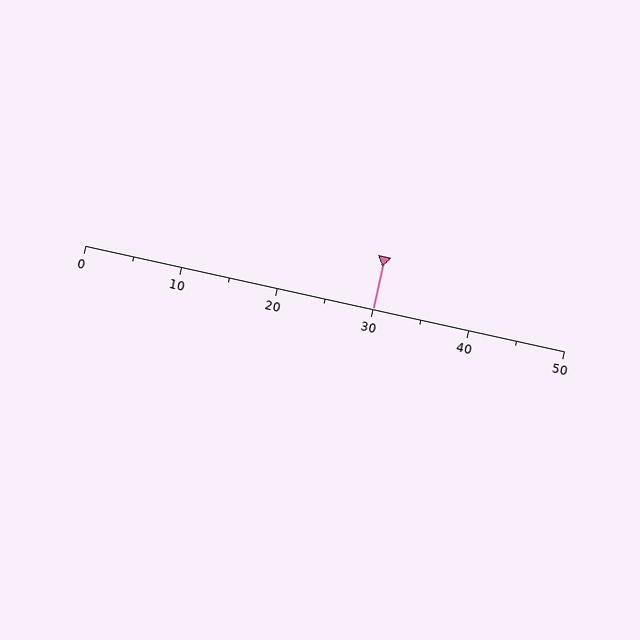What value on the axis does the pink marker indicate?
The marker indicates approximately 30.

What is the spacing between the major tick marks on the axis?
The major ticks are spaced 10 apart.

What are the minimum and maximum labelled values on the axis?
The axis runs from 0 to 50.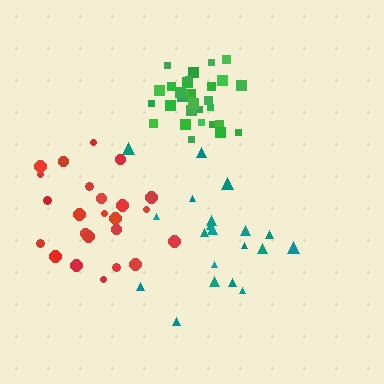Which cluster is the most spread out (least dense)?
Red.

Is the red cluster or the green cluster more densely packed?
Green.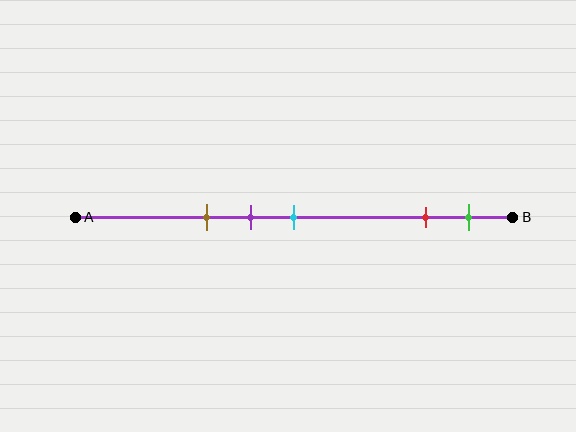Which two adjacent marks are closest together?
The purple and cyan marks are the closest adjacent pair.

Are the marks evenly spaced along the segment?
No, the marks are not evenly spaced.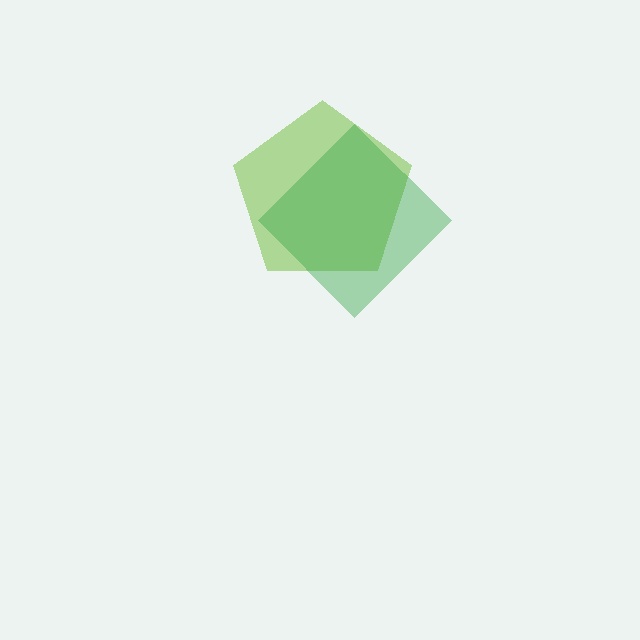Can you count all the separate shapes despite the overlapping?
Yes, there are 2 separate shapes.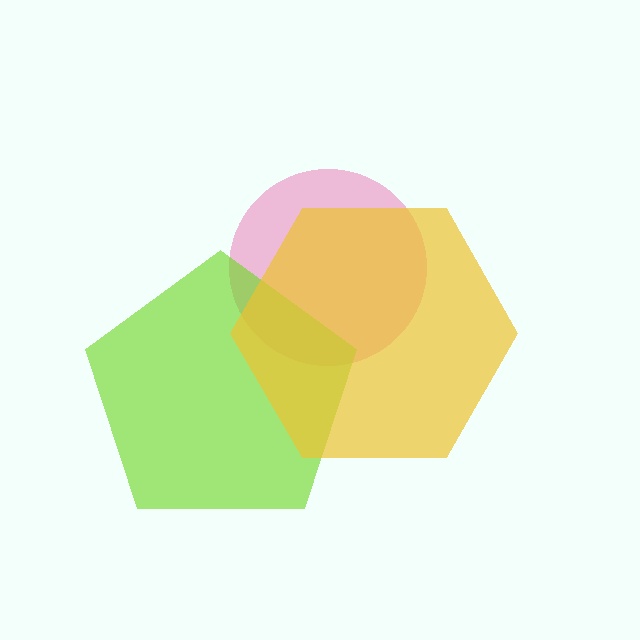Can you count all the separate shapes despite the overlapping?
Yes, there are 3 separate shapes.